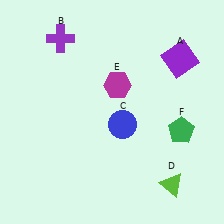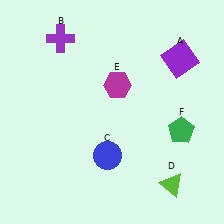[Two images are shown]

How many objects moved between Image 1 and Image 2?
1 object moved between the two images.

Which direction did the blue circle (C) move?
The blue circle (C) moved down.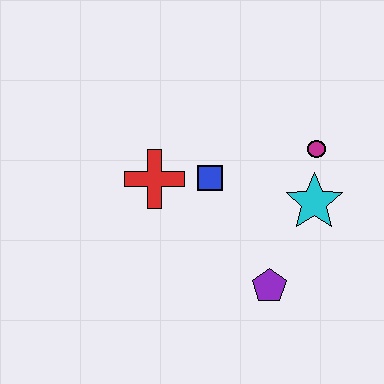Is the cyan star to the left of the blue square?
No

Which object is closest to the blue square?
The red cross is closest to the blue square.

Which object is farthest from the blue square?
The purple pentagon is farthest from the blue square.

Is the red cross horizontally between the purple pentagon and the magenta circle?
No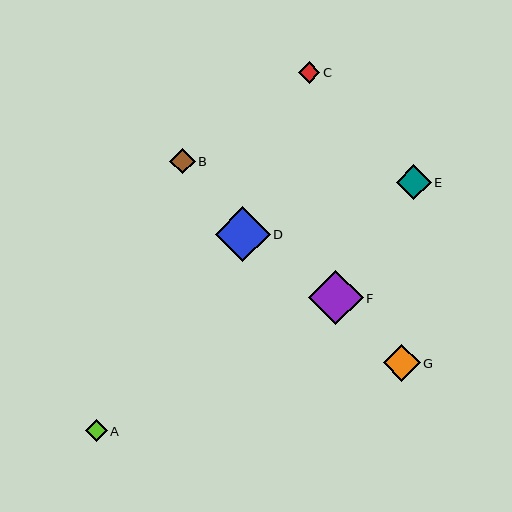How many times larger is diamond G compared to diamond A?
Diamond G is approximately 1.7 times the size of diamond A.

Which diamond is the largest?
Diamond D is the largest with a size of approximately 55 pixels.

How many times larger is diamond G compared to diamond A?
Diamond G is approximately 1.7 times the size of diamond A.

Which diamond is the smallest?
Diamond C is the smallest with a size of approximately 21 pixels.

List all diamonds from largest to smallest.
From largest to smallest: D, F, G, E, B, A, C.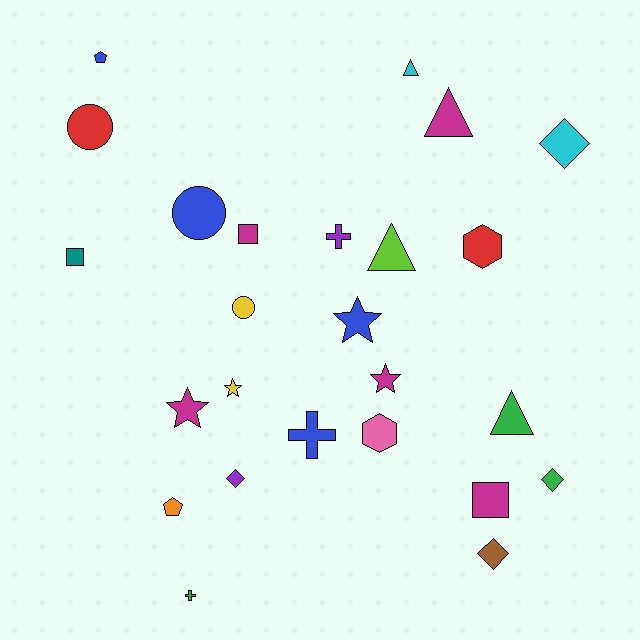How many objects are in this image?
There are 25 objects.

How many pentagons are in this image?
There are 2 pentagons.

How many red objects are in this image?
There are 2 red objects.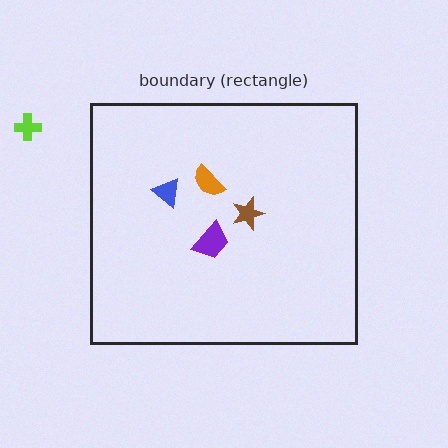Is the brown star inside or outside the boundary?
Inside.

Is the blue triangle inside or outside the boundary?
Inside.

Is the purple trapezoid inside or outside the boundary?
Inside.